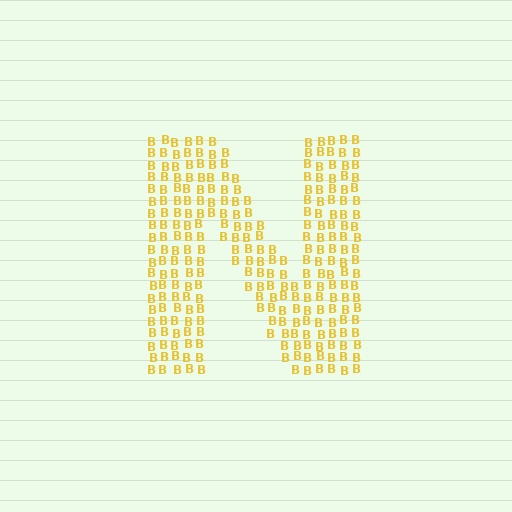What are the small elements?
The small elements are letter B's.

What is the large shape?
The large shape is the letter N.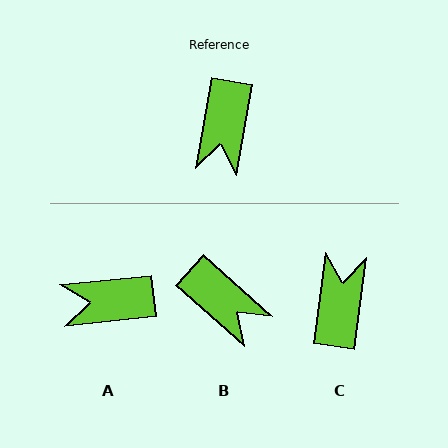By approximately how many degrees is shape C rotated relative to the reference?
Approximately 178 degrees clockwise.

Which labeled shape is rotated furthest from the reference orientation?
C, about 178 degrees away.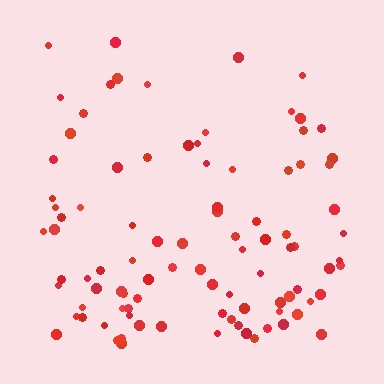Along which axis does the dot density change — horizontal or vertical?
Vertical.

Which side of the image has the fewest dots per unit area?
The top.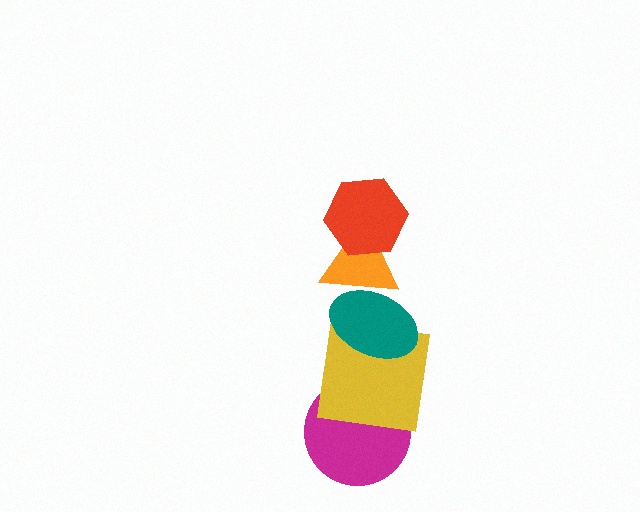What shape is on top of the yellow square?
The teal ellipse is on top of the yellow square.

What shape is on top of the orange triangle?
The red hexagon is on top of the orange triangle.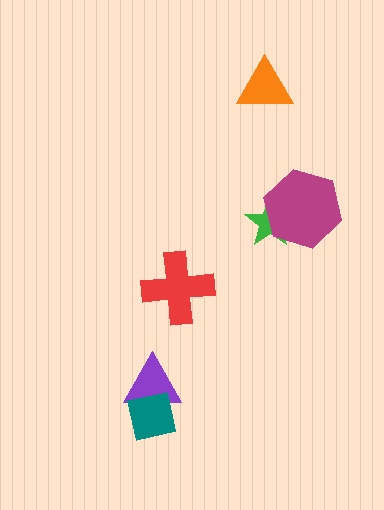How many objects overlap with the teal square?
1 object overlaps with the teal square.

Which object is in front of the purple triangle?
The teal square is in front of the purple triangle.